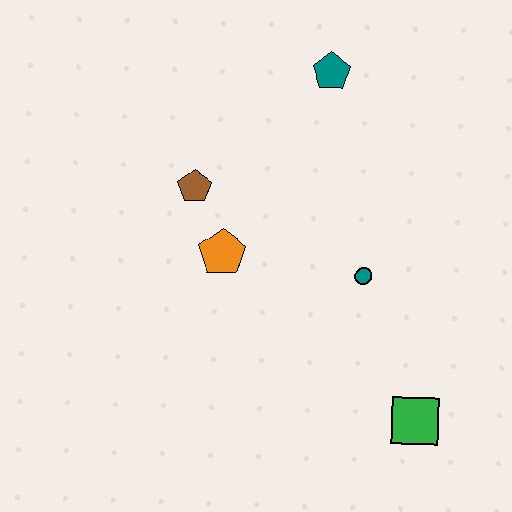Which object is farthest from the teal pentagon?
The green square is farthest from the teal pentagon.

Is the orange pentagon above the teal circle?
Yes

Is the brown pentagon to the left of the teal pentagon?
Yes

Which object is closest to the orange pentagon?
The brown pentagon is closest to the orange pentagon.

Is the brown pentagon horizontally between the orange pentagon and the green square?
No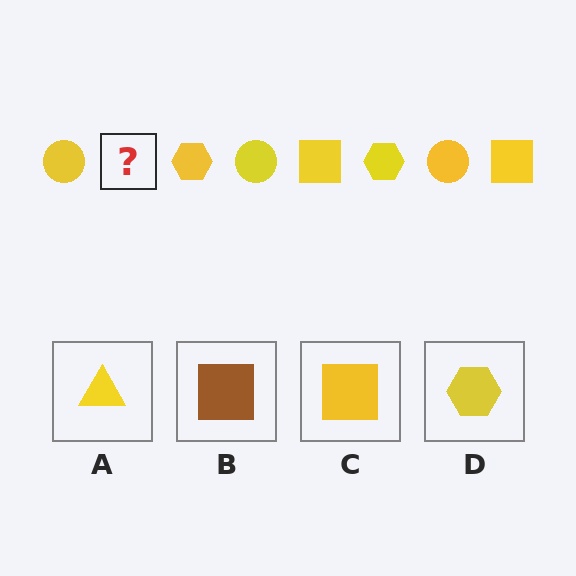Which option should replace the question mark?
Option C.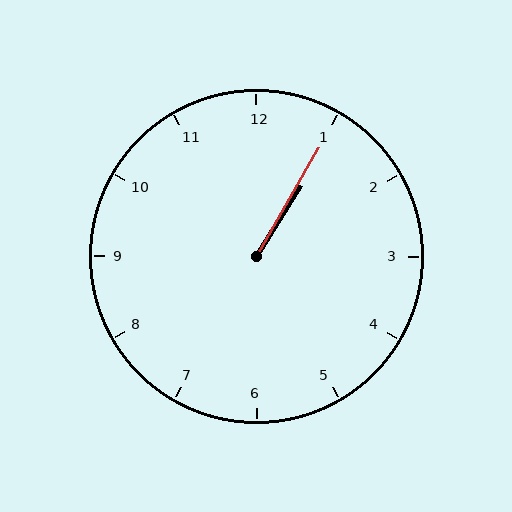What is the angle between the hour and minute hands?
Approximately 2 degrees.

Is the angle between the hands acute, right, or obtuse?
It is acute.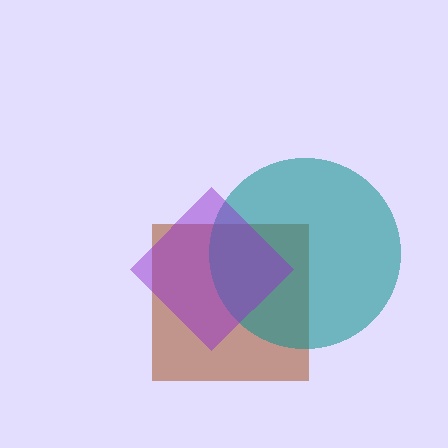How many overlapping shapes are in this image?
There are 3 overlapping shapes in the image.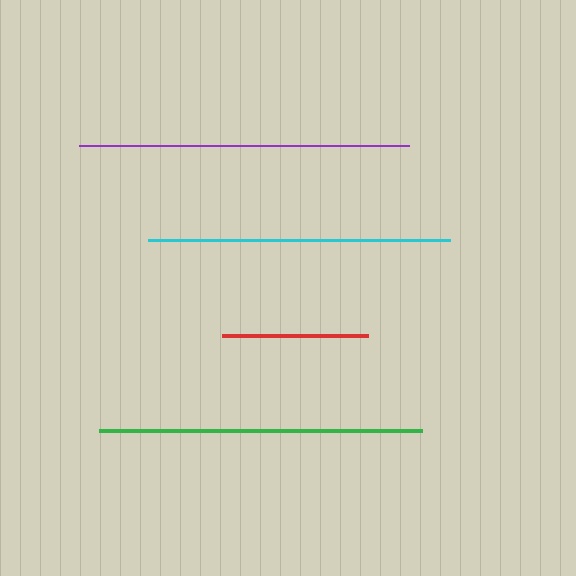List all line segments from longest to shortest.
From longest to shortest: purple, green, cyan, red.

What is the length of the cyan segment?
The cyan segment is approximately 302 pixels long.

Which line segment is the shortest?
The red line is the shortest at approximately 146 pixels.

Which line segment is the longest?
The purple line is the longest at approximately 330 pixels.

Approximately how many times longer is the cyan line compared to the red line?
The cyan line is approximately 2.1 times the length of the red line.